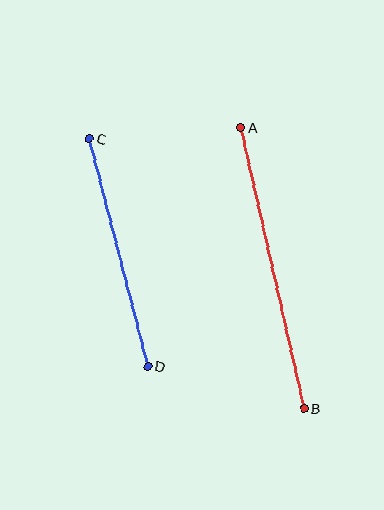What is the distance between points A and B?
The distance is approximately 288 pixels.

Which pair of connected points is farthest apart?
Points A and B are farthest apart.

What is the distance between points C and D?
The distance is approximately 235 pixels.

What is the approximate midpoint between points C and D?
The midpoint is at approximately (118, 253) pixels.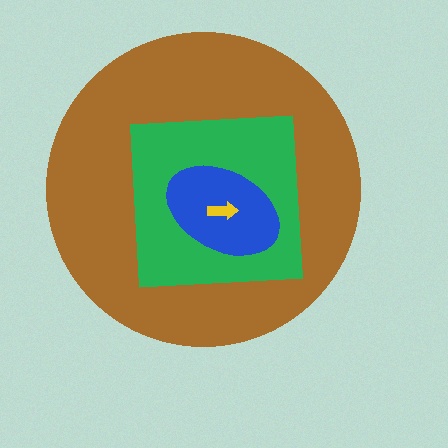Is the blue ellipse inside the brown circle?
Yes.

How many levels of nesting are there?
4.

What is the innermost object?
The yellow arrow.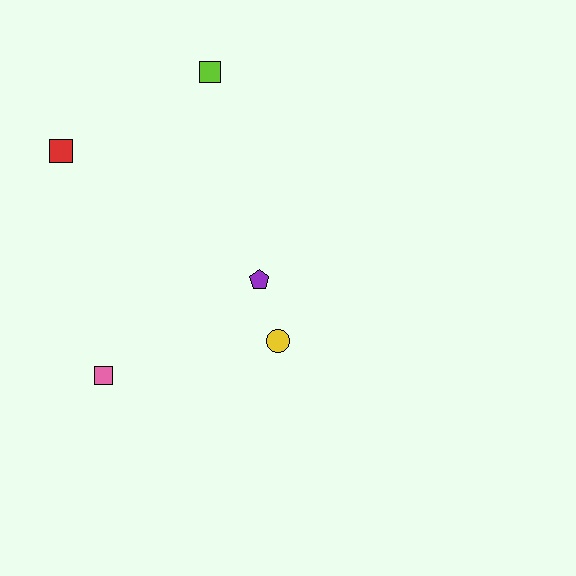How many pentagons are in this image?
There is 1 pentagon.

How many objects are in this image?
There are 5 objects.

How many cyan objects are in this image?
There are no cyan objects.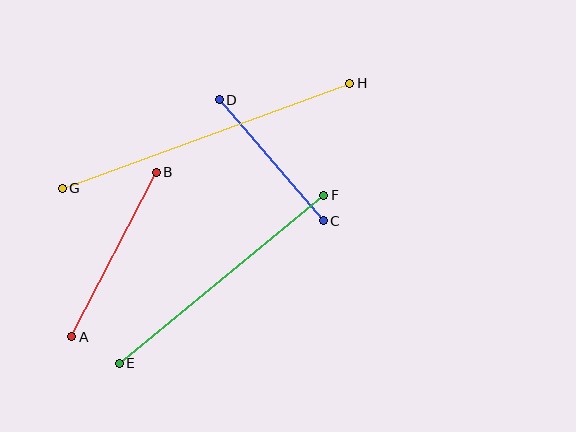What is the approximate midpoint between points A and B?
The midpoint is at approximately (114, 254) pixels.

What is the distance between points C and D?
The distance is approximately 160 pixels.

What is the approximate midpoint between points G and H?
The midpoint is at approximately (206, 136) pixels.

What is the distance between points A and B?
The distance is approximately 185 pixels.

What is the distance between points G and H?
The distance is approximately 306 pixels.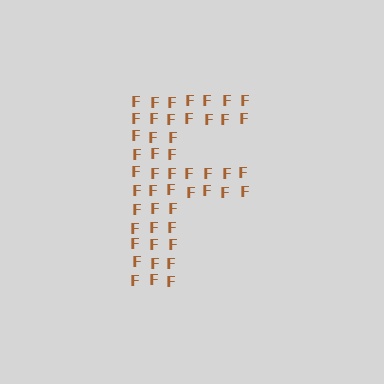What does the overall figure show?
The overall figure shows the letter F.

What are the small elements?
The small elements are letter F's.